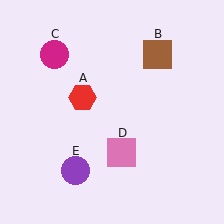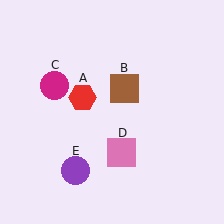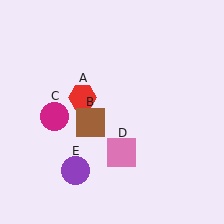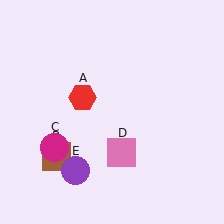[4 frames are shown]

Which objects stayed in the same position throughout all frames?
Red hexagon (object A) and pink square (object D) and purple circle (object E) remained stationary.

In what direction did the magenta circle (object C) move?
The magenta circle (object C) moved down.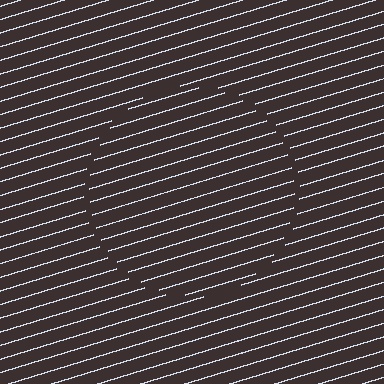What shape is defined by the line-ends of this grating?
An illusory circle. The interior of the shape contains the same grating, shifted by half a period — the contour is defined by the phase discontinuity where line-ends from the inner and outer gratings abut.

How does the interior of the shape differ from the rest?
The interior of the shape contains the same grating, shifted by half a period — the contour is defined by the phase discontinuity where line-ends from the inner and outer gratings abut.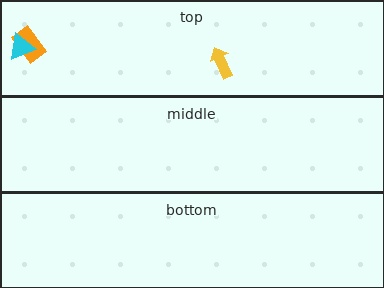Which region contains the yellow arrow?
The top region.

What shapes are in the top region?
The orange rectangle, the cyan triangle, the yellow arrow.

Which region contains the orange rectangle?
The top region.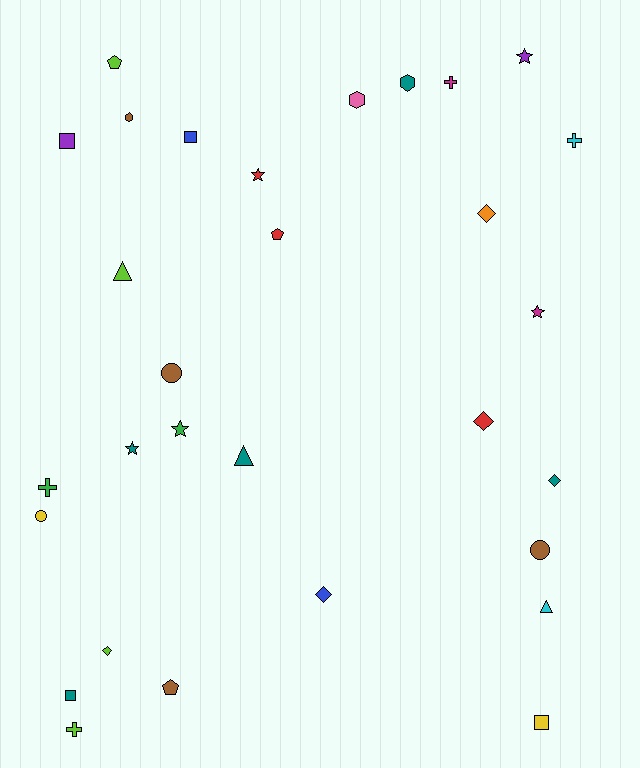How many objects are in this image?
There are 30 objects.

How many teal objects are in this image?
There are 5 teal objects.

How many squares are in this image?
There are 4 squares.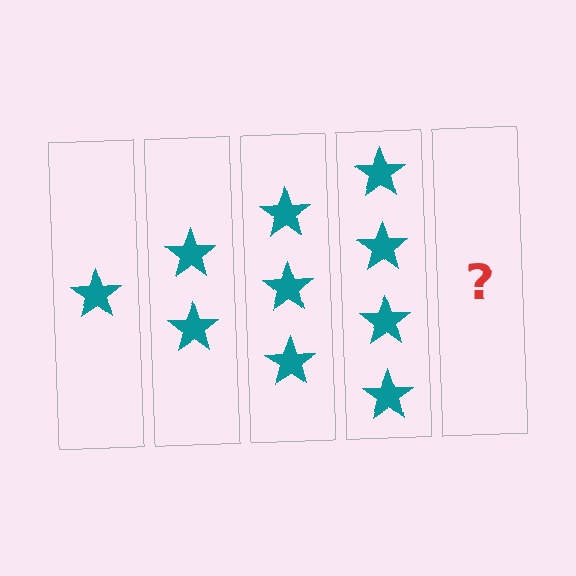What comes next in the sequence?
The next element should be 5 stars.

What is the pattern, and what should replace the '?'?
The pattern is that each step adds one more star. The '?' should be 5 stars.